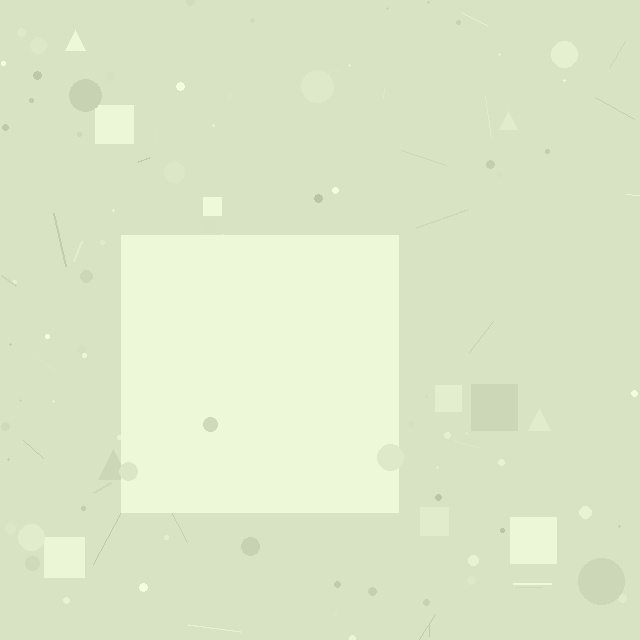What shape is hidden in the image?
A square is hidden in the image.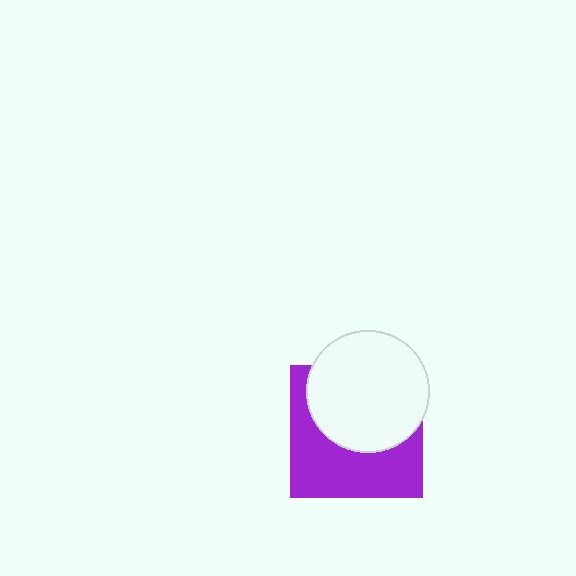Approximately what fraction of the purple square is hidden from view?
Roughly 50% of the purple square is hidden behind the white circle.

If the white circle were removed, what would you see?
You would see the complete purple square.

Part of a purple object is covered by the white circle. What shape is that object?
It is a square.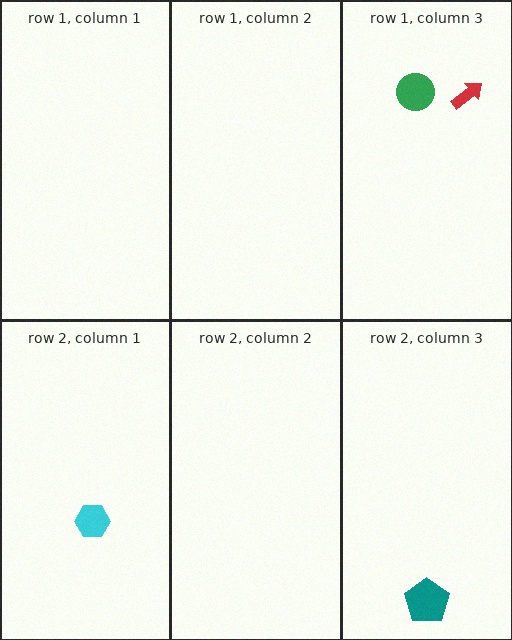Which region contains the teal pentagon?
The row 2, column 3 region.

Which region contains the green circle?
The row 1, column 3 region.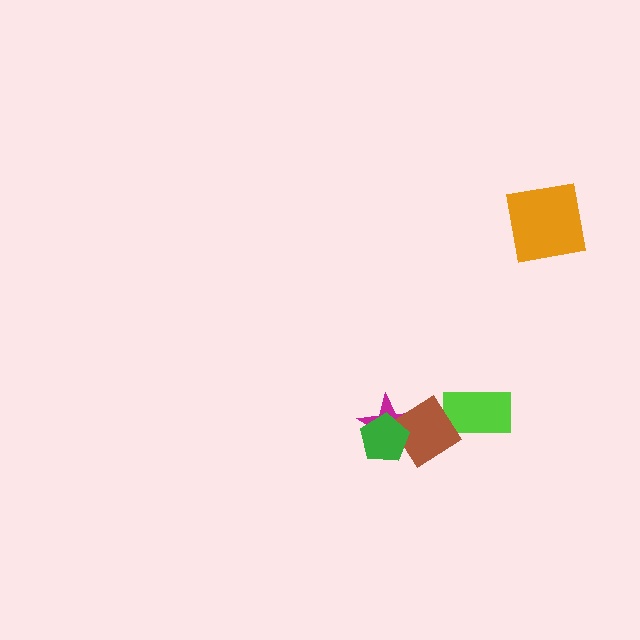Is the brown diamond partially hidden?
Yes, it is partially covered by another shape.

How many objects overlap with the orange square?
0 objects overlap with the orange square.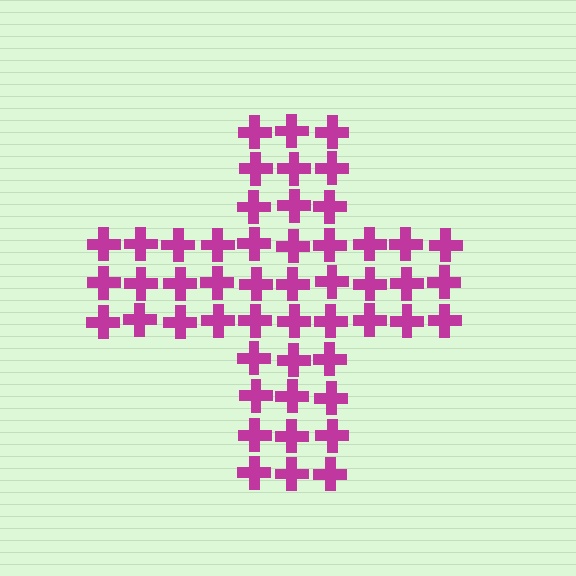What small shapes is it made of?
It is made of small crosses.